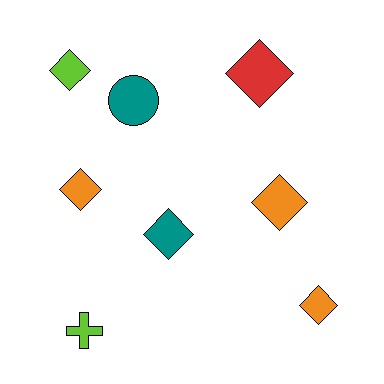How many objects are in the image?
There are 8 objects.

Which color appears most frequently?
Orange, with 3 objects.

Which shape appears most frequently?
Diamond, with 6 objects.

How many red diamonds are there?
There is 1 red diamond.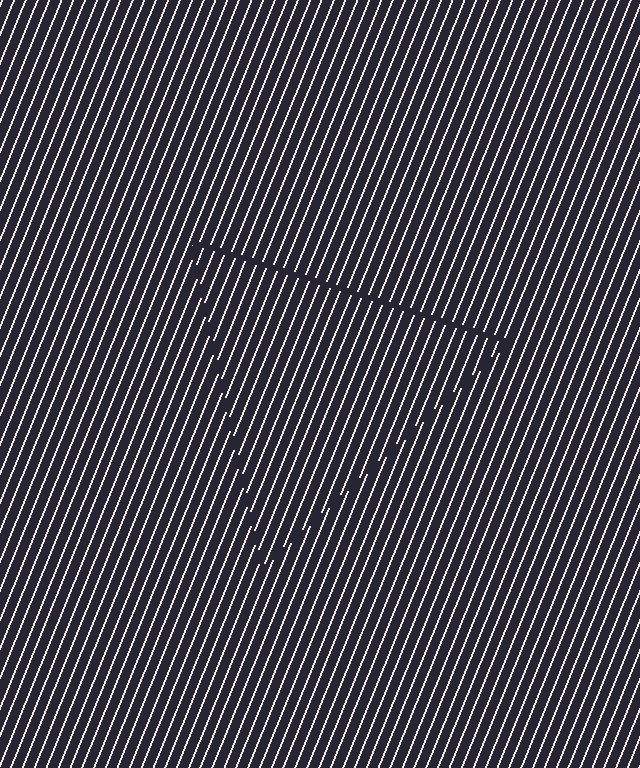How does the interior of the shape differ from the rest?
The interior of the shape contains the same grating, shifted by half a period — the contour is defined by the phase discontinuity where line-ends from the inner and outer gratings abut.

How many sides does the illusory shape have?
3 sides — the line-ends trace a triangle.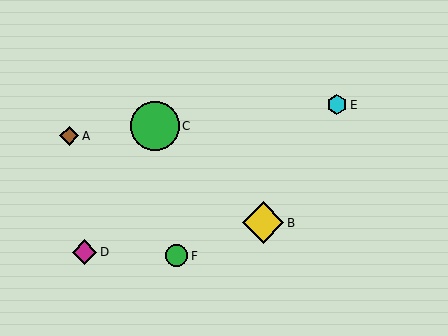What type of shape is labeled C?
Shape C is a green circle.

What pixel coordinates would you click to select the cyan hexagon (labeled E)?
Click at (337, 105) to select the cyan hexagon E.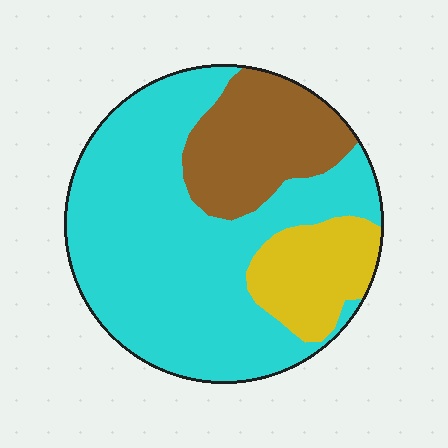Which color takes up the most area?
Cyan, at roughly 65%.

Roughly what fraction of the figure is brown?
Brown takes up between a sixth and a third of the figure.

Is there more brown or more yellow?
Brown.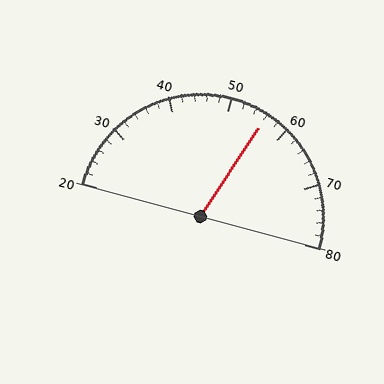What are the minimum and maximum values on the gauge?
The gauge ranges from 20 to 80.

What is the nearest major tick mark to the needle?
The nearest major tick mark is 60.